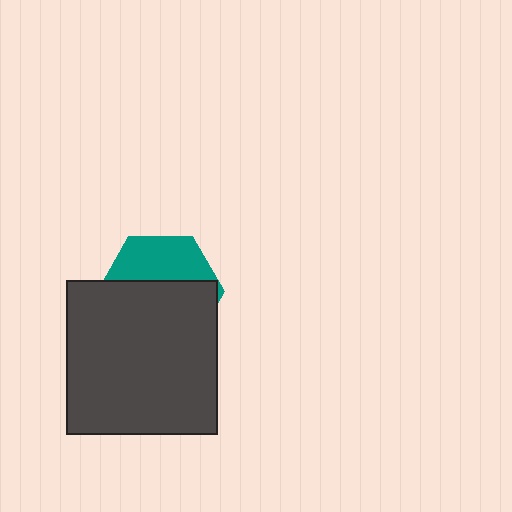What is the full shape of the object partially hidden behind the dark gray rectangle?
The partially hidden object is a teal hexagon.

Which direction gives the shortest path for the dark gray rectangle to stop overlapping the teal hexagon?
Moving down gives the shortest separation.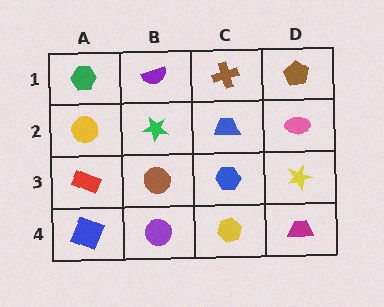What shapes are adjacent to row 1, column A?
A yellow circle (row 2, column A), a purple semicircle (row 1, column B).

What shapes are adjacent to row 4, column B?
A brown circle (row 3, column B), a blue square (row 4, column A), a yellow hexagon (row 4, column C).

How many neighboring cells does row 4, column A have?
2.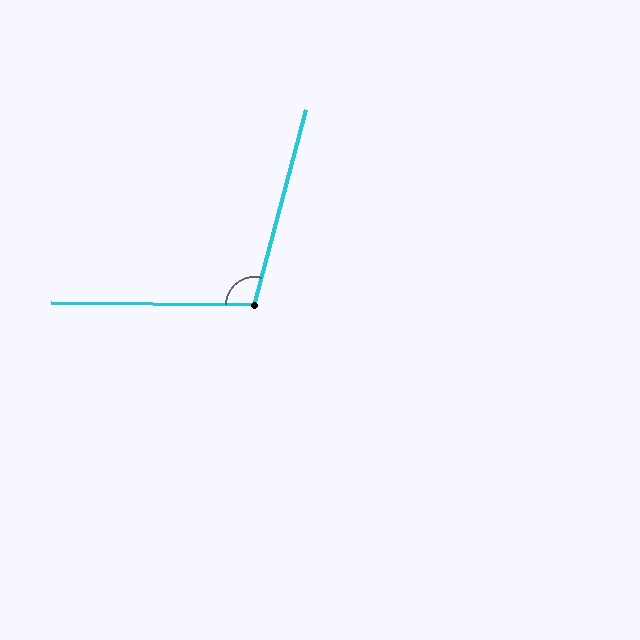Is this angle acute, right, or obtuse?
It is obtuse.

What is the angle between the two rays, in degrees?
Approximately 104 degrees.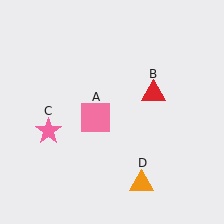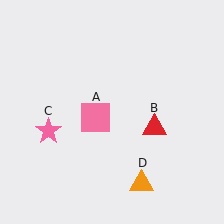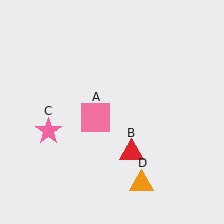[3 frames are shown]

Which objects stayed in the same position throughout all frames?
Pink square (object A) and pink star (object C) and orange triangle (object D) remained stationary.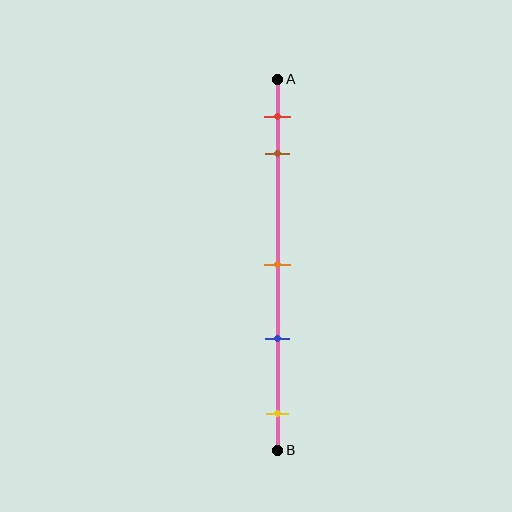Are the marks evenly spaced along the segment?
No, the marks are not evenly spaced.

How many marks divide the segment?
There are 5 marks dividing the segment.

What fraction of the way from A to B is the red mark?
The red mark is approximately 10% (0.1) of the way from A to B.